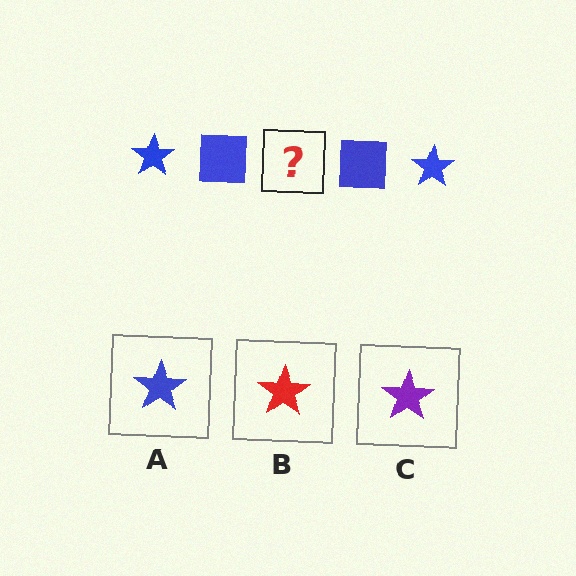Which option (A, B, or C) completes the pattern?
A.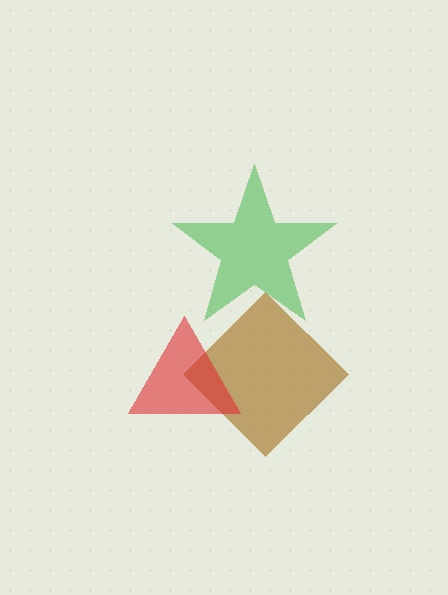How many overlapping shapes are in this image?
There are 3 overlapping shapes in the image.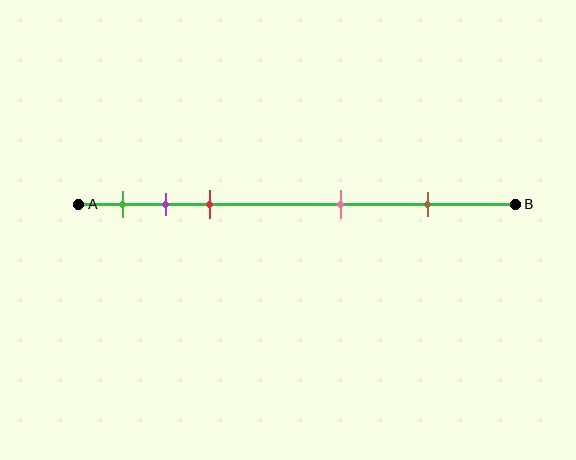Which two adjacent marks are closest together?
The purple and red marks are the closest adjacent pair.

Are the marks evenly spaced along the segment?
No, the marks are not evenly spaced.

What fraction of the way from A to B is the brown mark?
The brown mark is approximately 80% (0.8) of the way from A to B.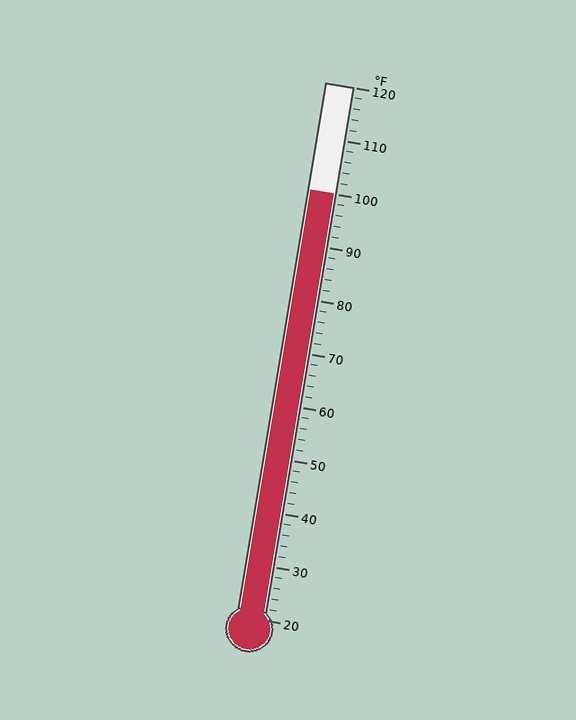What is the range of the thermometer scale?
The thermometer scale ranges from 20°F to 120°F.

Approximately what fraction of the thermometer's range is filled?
The thermometer is filled to approximately 80% of its range.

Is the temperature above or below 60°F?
The temperature is above 60°F.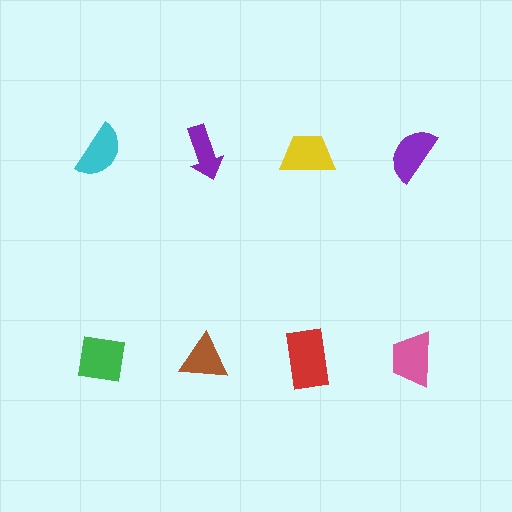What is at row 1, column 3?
A yellow trapezoid.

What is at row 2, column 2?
A brown triangle.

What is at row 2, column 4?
A pink trapezoid.